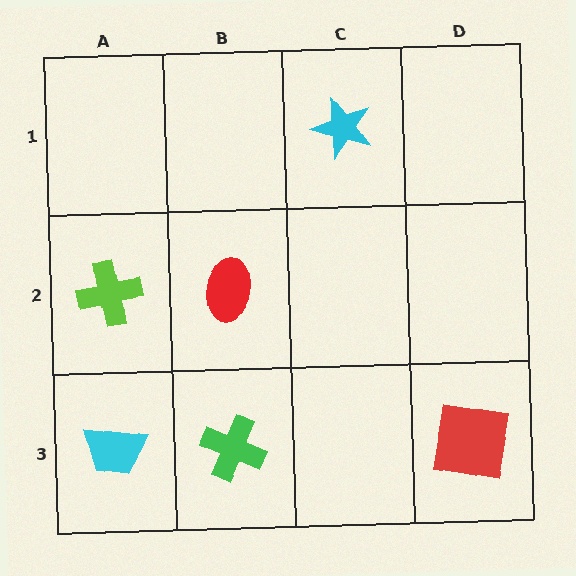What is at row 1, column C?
A cyan star.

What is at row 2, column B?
A red ellipse.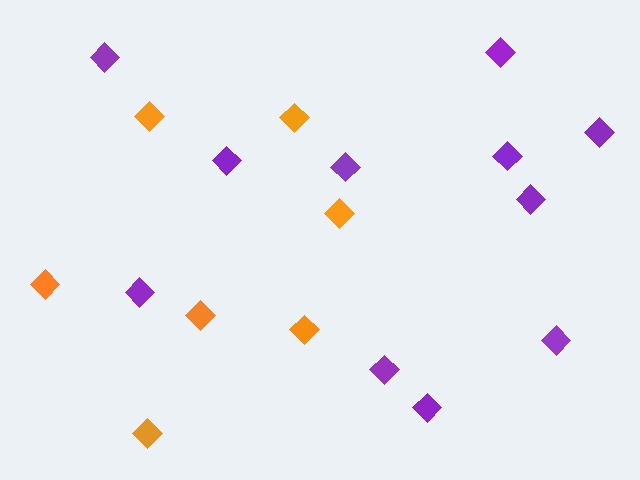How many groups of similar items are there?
There are 2 groups: one group of orange diamonds (7) and one group of purple diamonds (11).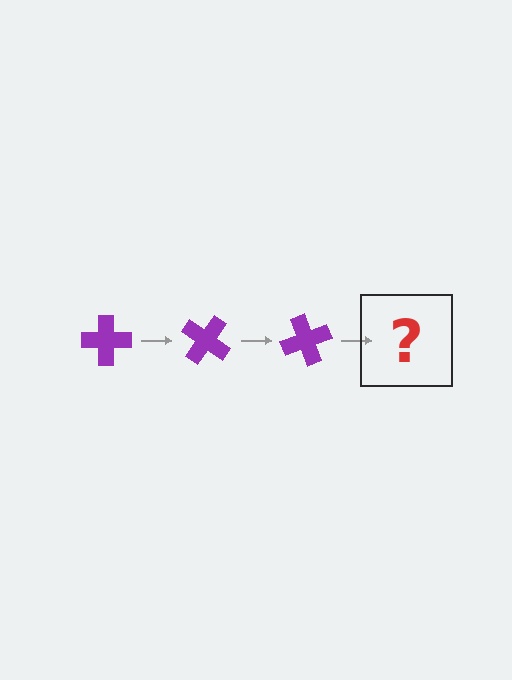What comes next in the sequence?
The next element should be a purple cross rotated 105 degrees.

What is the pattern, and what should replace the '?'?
The pattern is that the cross rotates 35 degrees each step. The '?' should be a purple cross rotated 105 degrees.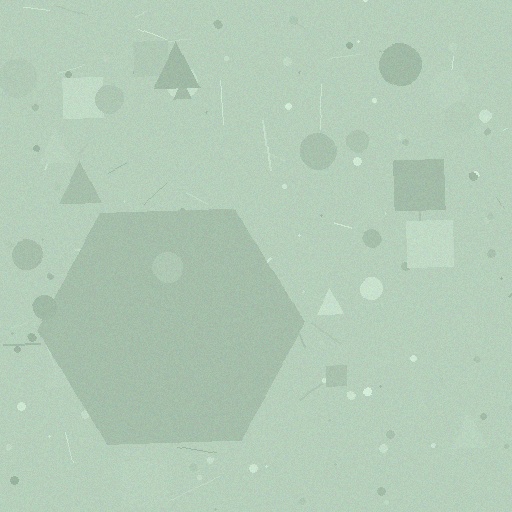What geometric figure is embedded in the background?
A hexagon is embedded in the background.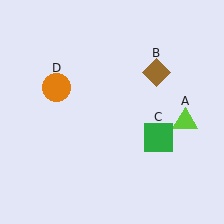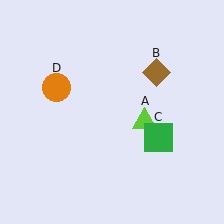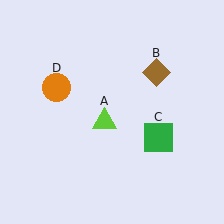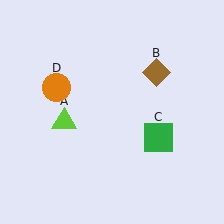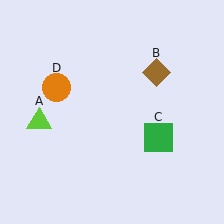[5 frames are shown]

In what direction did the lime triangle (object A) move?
The lime triangle (object A) moved left.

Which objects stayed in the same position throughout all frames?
Brown diamond (object B) and green square (object C) and orange circle (object D) remained stationary.